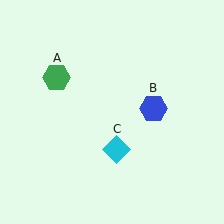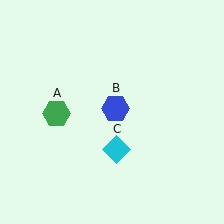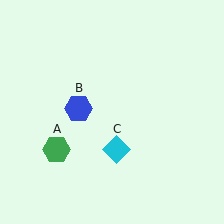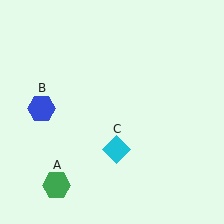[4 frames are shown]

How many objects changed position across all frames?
2 objects changed position: green hexagon (object A), blue hexagon (object B).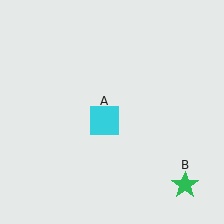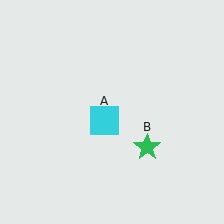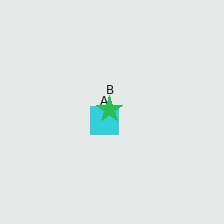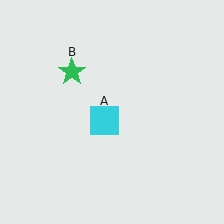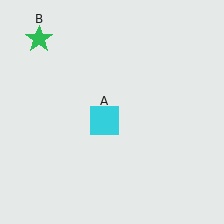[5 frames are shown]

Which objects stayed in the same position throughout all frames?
Cyan square (object A) remained stationary.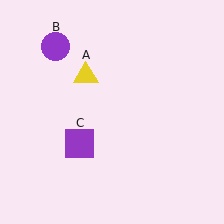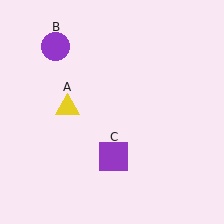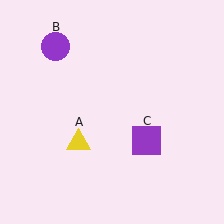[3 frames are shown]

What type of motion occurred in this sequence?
The yellow triangle (object A), purple square (object C) rotated counterclockwise around the center of the scene.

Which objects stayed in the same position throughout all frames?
Purple circle (object B) remained stationary.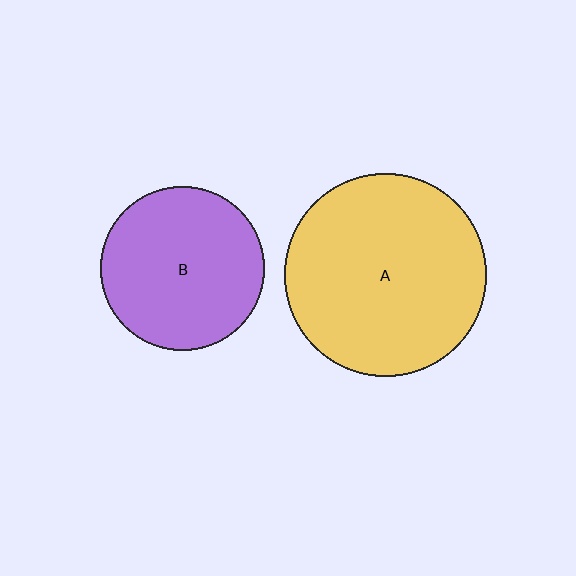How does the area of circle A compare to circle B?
Approximately 1.5 times.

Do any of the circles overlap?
No, none of the circles overlap.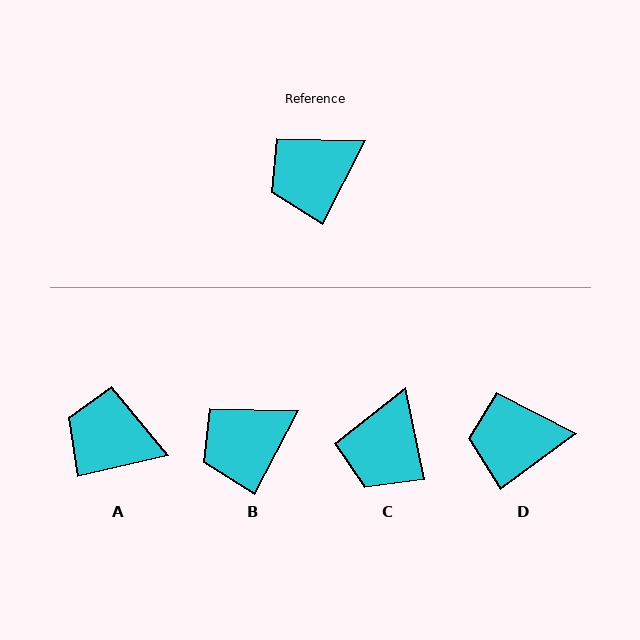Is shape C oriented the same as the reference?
No, it is off by about 40 degrees.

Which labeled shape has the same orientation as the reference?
B.